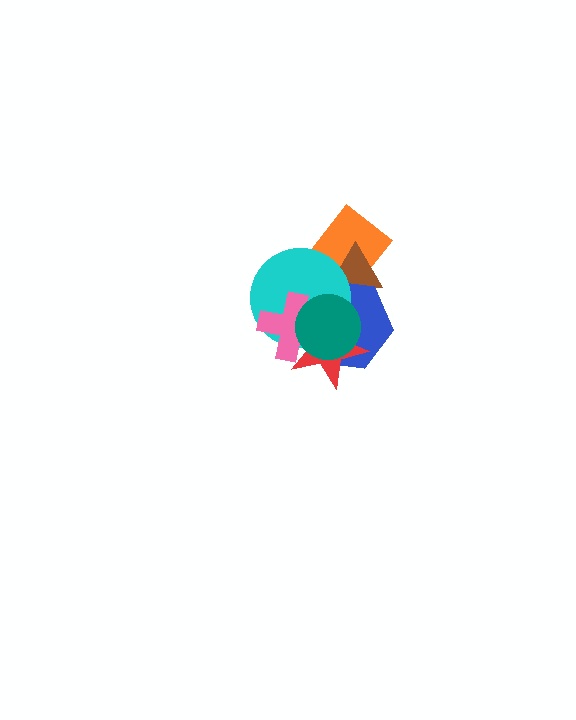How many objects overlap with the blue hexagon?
5 objects overlap with the blue hexagon.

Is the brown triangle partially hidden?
Yes, it is partially covered by another shape.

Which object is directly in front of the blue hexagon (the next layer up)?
The red star is directly in front of the blue hexagon.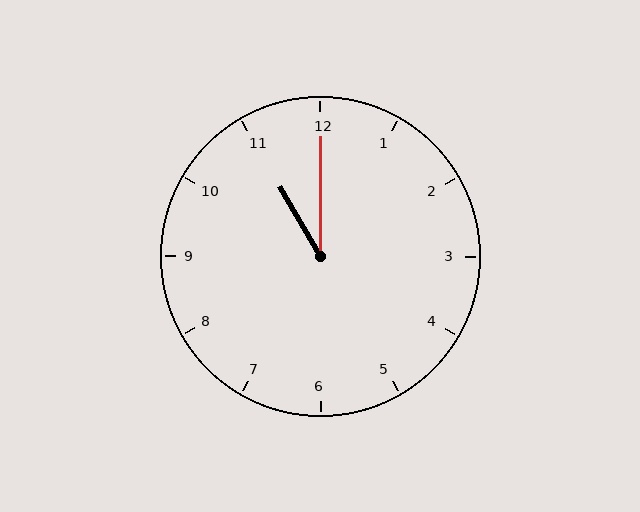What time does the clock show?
11:00.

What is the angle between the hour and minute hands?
Approximately 30 degrees.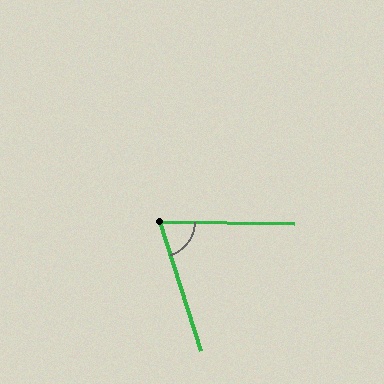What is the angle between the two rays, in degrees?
Approximately 72 degrees.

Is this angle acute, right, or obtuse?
It is acute.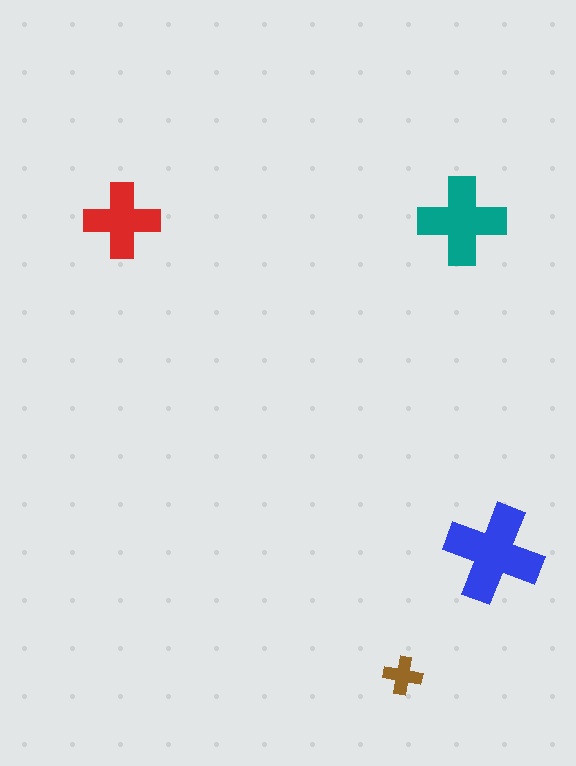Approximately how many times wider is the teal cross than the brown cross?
About 2.5 times wider.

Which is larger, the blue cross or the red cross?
The blue one.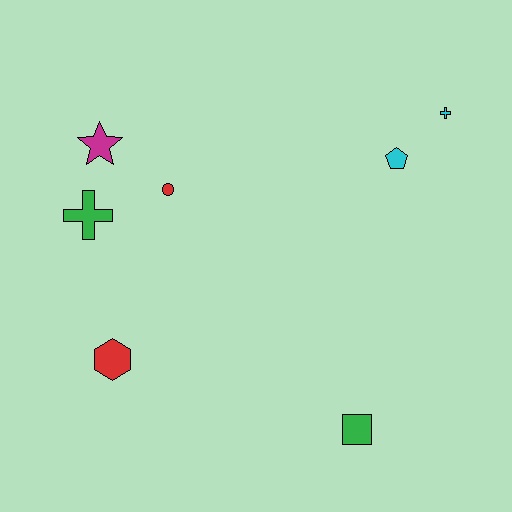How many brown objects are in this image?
There are no brown objects.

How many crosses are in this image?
There are 2 crosses.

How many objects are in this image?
There are 7 objects.